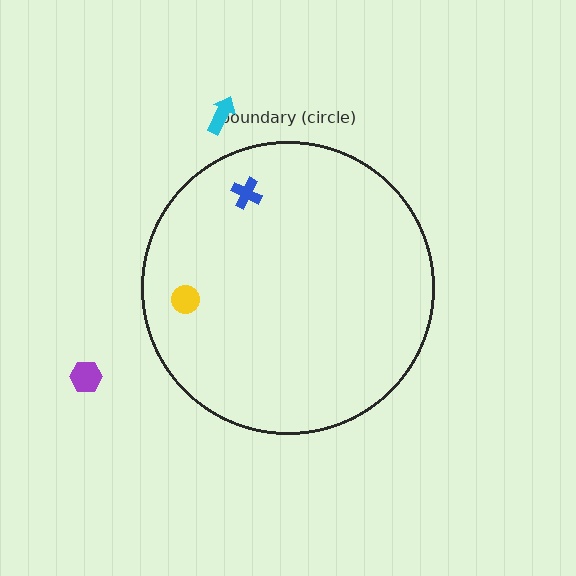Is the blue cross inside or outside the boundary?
Inside.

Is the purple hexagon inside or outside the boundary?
Outside.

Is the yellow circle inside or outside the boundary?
Inside.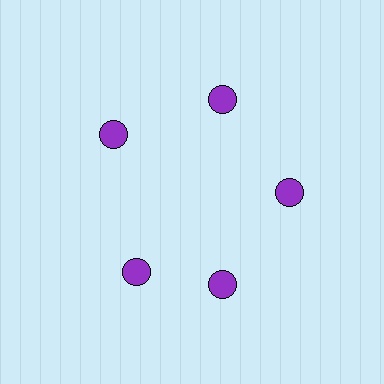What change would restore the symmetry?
The symmetry would be restored by rotating it back into even spacing with its neighbors so that all 5 circles sit at equal angles and equal distance from the center.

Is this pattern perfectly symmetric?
No. The 5 purple circles are arranged in a ring, but one element near the 8 o'clock position is rotated out of alignment along the ring, breaking the 5-fold rotational symmetry.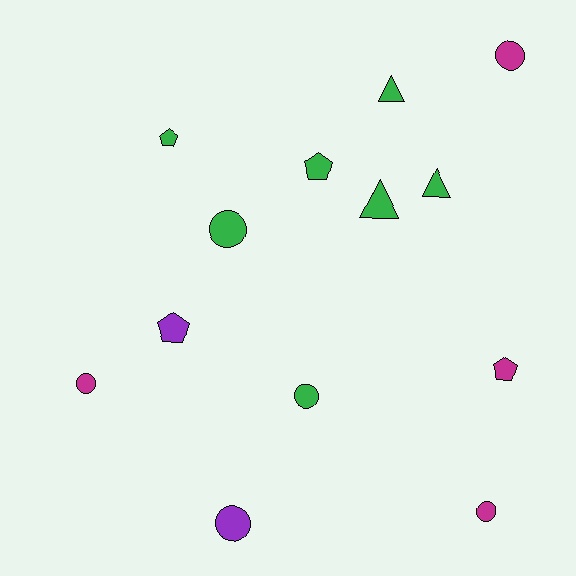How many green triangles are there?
There are 3 green triangles.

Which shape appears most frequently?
Circle, with 6 objects.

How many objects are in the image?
There are 13 objects.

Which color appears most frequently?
Green, with 7 objects.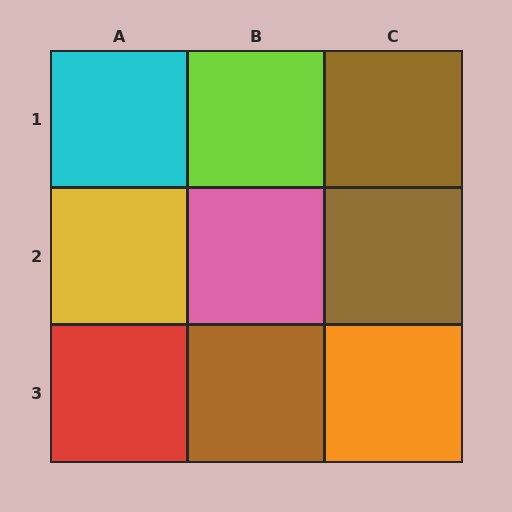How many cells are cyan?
1 cell is cyan.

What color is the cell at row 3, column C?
Orange.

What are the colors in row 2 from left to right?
Yellow, pink, brown.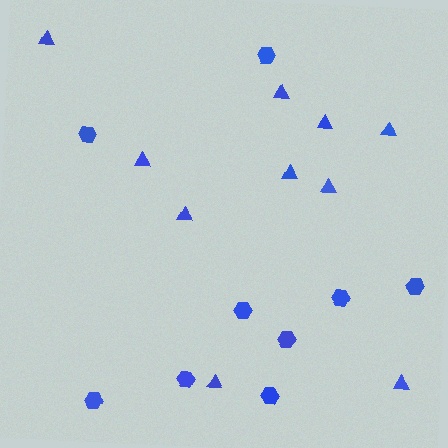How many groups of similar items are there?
There are 2 groups: one group of hexagons (9) and one group of triangles (10).